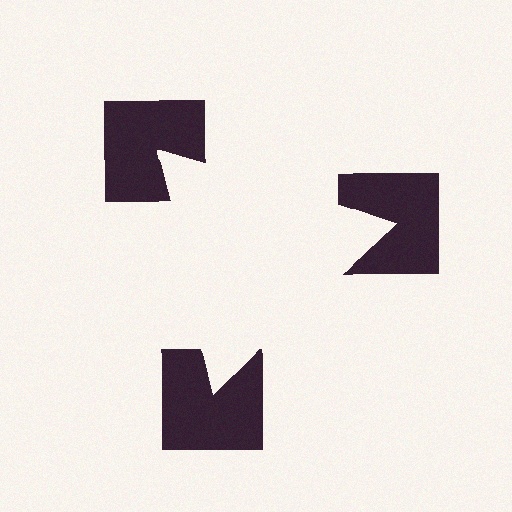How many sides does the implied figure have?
3 sides.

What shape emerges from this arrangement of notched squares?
An illusory triangle — its edges are inferred from the aligned wedge cuts in the notched squares, not physically drawn.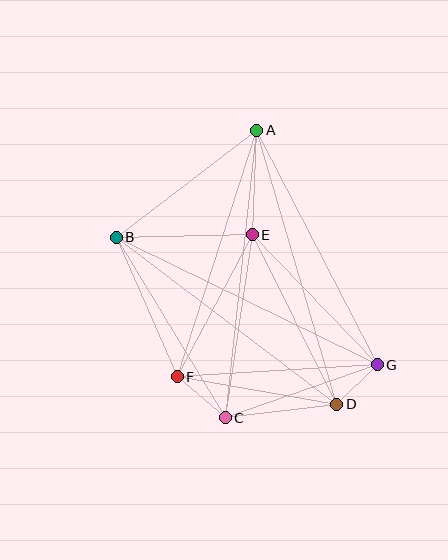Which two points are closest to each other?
Points D and G are closest to each other.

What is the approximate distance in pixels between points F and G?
The distance between F and G is approximately 200 pixels.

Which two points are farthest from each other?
Points B and G are farthest from each other.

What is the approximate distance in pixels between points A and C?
The distance between A and C is approximately 289 pixels.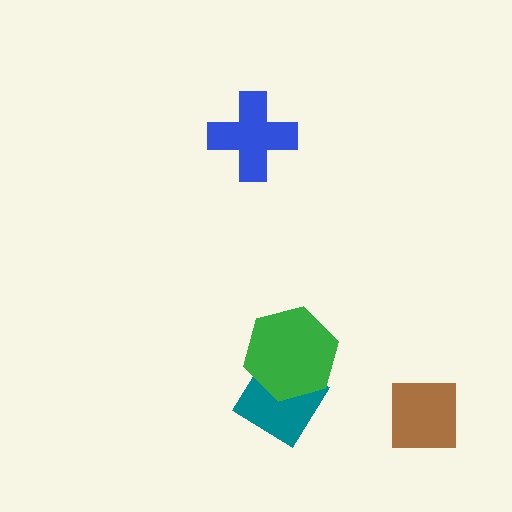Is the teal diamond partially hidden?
Yes, it is partially covered by another shape.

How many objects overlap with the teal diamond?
1 object overlaps with the teal diamond.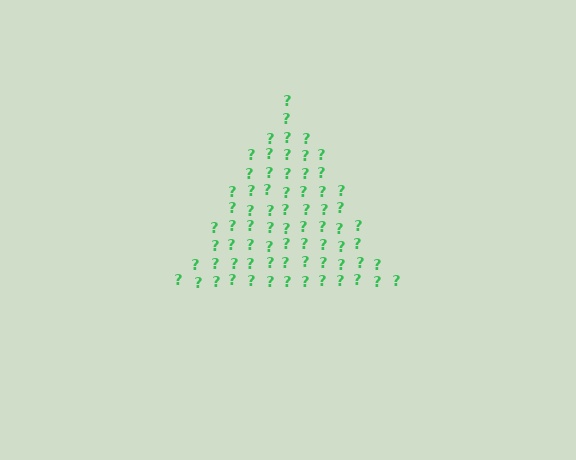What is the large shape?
The large shape is a triangle.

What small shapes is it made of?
It is made of small question marks.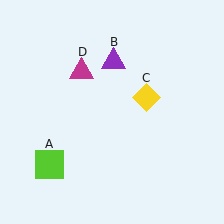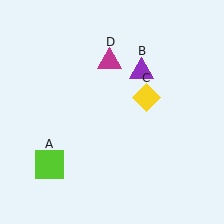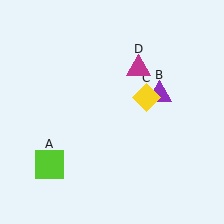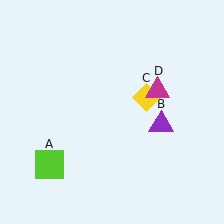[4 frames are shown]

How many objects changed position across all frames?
2 objects changed position: purple triangle (object B), magenta triangle (object D).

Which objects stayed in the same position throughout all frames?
Lime square (object A) and yellow diamond (object C) remained stationary.